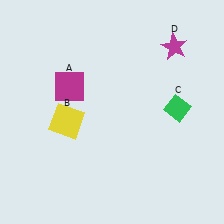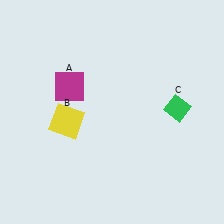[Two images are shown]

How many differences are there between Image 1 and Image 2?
There is 1 difference between the two images.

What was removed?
The magenta star (D) was removed in Image 2.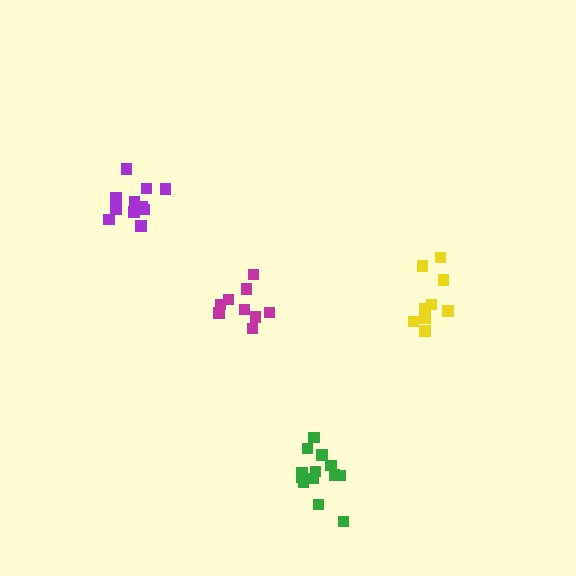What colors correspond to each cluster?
The clusters are colored: purple, yellow, magenta, green.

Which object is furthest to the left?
The purple cluster is leftmost.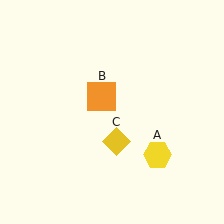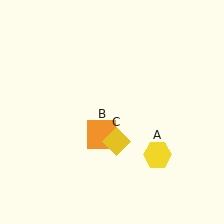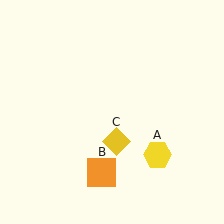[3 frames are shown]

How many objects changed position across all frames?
1 object changed position: orange square (object B).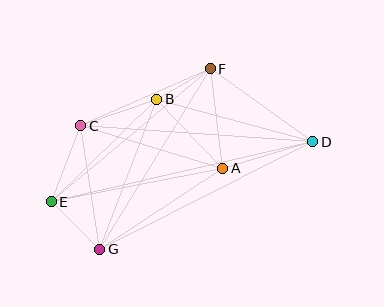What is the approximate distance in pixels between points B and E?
The distance between B and E is approximately 147 pixels.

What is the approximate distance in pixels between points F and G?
The distance between F and G is approximately 212 pixels.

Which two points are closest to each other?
Points B and F are closest to each other.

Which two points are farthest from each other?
Points D and E are farthest from each other.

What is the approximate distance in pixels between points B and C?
The distance between B and C is approximately 81 pixels.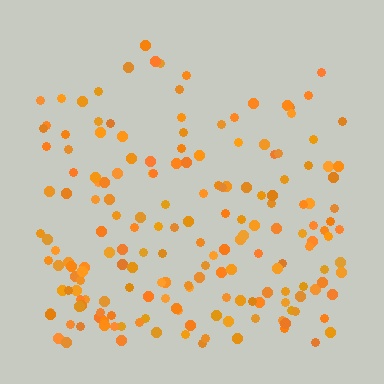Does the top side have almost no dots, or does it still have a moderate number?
Still a moderate number, just noticeably fewer than the bottom.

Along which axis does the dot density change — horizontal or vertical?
Vertical.